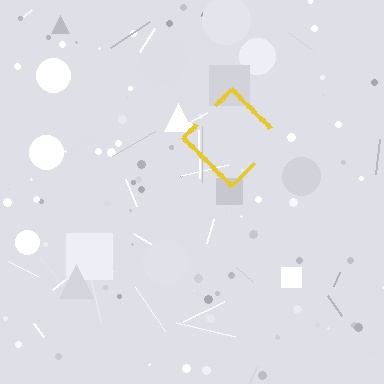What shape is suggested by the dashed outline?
The dashed outline suggests a diamond.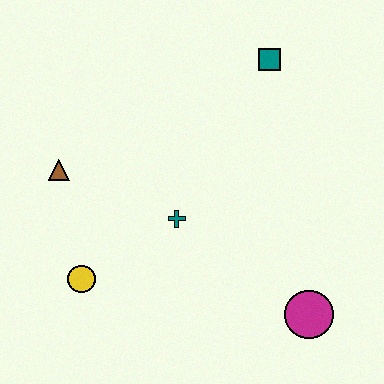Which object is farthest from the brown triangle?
The magenta circle is farthest from the brown triangle.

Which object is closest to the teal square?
The teal cross is closest to the teal square.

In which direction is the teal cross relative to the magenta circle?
The teal cross is to the left of the magenta circle.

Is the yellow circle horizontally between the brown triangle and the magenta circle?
Yes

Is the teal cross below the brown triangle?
Yes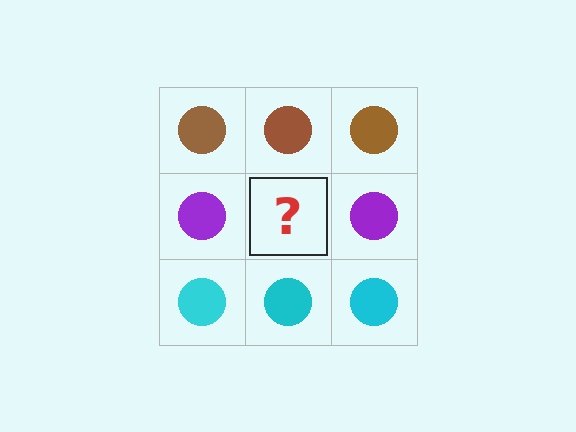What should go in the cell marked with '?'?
The missing cell should contain a purple circle.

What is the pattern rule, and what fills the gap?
The rule is that each row has a consistent color. The gap should be filled with a purple circle.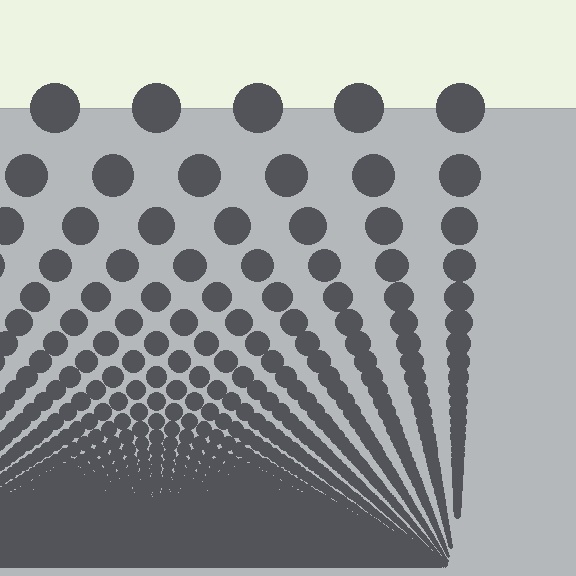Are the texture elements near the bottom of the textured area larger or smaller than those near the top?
Smaller. The gradient is inverted — elements near the bottom are smaller and denser.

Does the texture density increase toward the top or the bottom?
Density increases toward the bottom.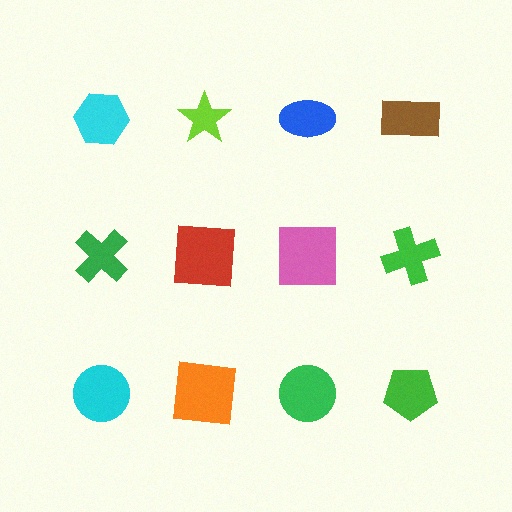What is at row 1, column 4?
A brown rectangle.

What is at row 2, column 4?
A green cross.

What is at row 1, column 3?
A blue ellipse.